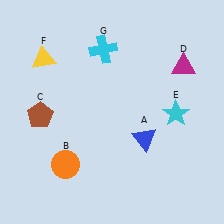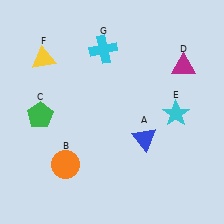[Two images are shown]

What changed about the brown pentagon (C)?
In Image 1, C is brown. In Image 2, it changed to green.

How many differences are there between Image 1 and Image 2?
There is 1 difference between the two images.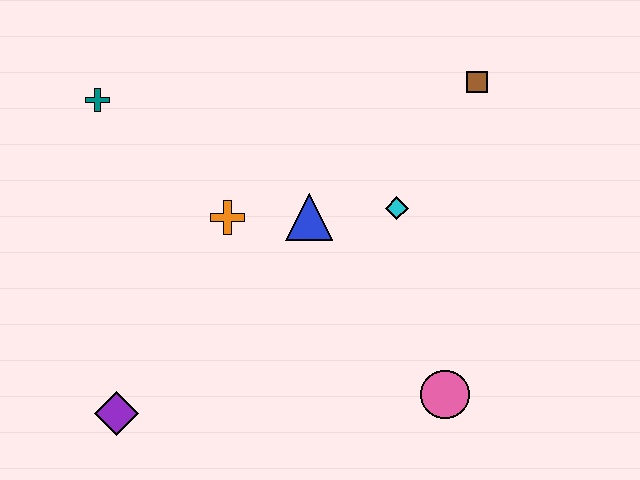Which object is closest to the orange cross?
The blue triangle is closest to the orange cross.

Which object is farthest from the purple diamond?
The brown square is farthest from the purple diamond.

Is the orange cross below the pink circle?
No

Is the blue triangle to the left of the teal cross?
No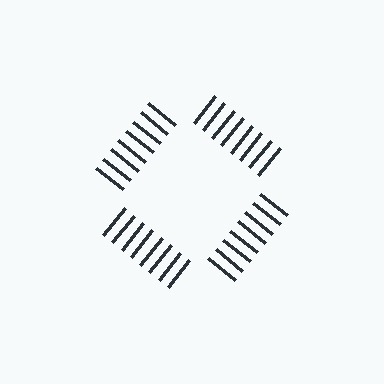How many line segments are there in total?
32 — 8 along each of the 4 edges.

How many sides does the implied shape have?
4 sides — the line-ends trace a square.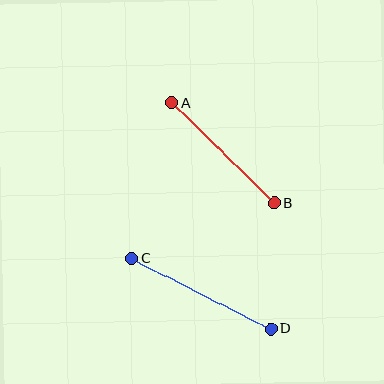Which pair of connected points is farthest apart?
Points C and D are farthest apart.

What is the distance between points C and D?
The distance is approximately 155 pixels.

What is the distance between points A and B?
The distance is approximately 143 pixels.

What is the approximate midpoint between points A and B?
The midpoint is at approximately (223, 153) pixels.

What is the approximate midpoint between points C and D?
The midpoint is at approximately (201, 294) pixels.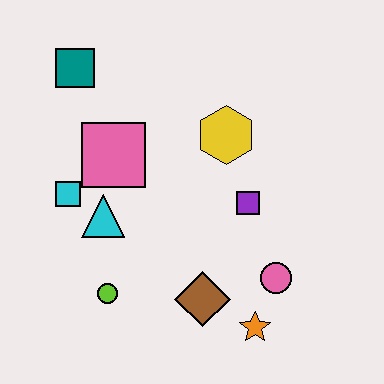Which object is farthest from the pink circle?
The teal square is farthest from the pink circle.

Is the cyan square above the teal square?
No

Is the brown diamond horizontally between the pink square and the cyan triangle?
No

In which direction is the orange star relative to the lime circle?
The orange star is to the right of the lime circle.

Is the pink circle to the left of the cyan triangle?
No